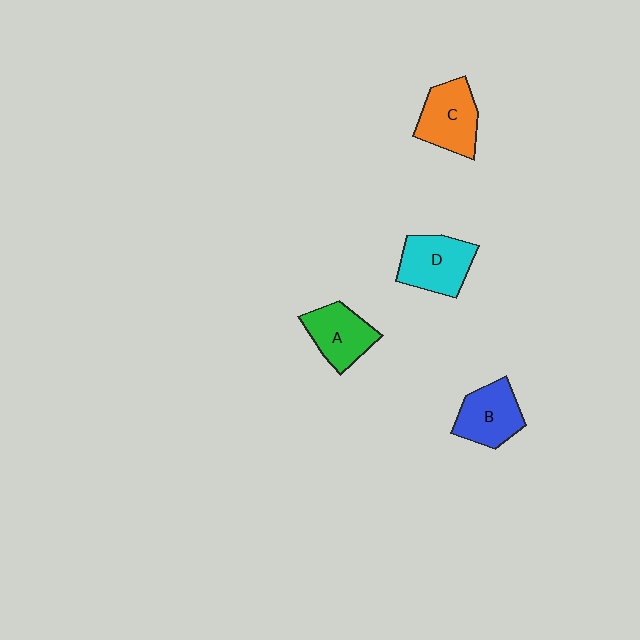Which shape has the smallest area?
Shape A (green).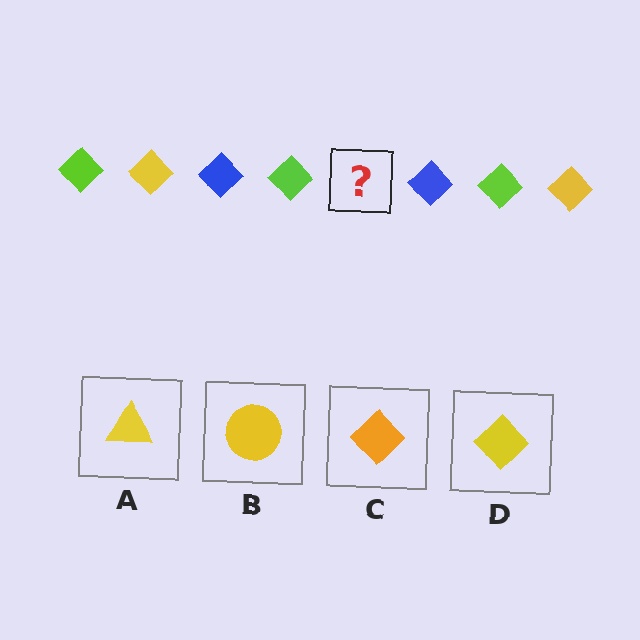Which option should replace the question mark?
Option D.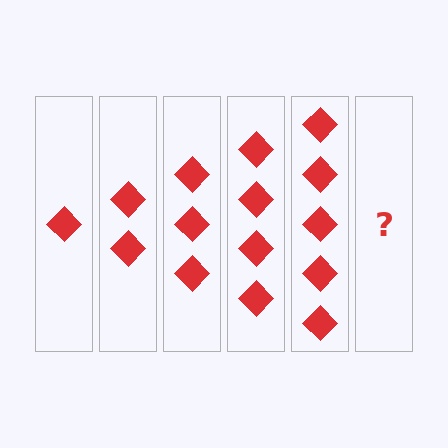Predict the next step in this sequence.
The next step is 6 diamonds.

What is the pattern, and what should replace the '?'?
The pattern is that each step adds one more diamond. The '?' should be 6 diamonds.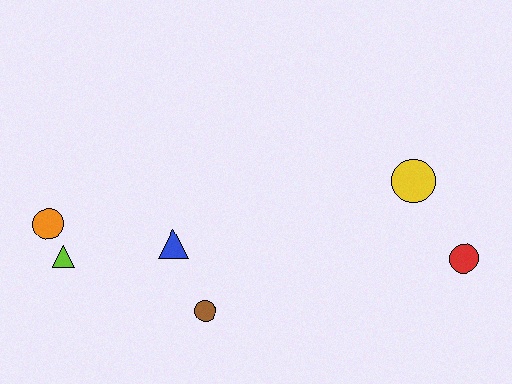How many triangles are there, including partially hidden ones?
There are 2 triangles.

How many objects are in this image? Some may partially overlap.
There are 6 objects.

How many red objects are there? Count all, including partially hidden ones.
There is 1 red object.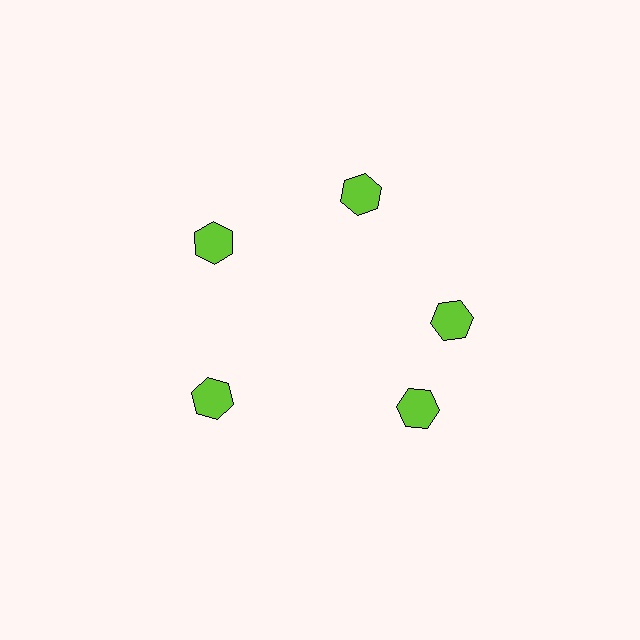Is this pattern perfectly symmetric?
No. The 5 lime hexagons are arranged in a ring, but one element near the 5 o'clock position is rotated out of alignment along the ring, breaking the 5-fold rotational symmetry.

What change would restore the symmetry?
The symmetry would be restored by rotating it back into even spacing with its neighbors so that all 5 hexagons sit at equal angles and equal distance from the center.